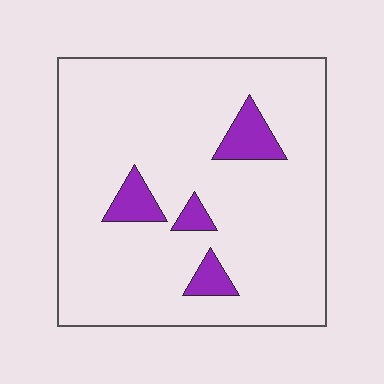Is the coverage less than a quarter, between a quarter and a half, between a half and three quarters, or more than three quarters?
Less than a quarter.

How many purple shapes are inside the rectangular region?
4.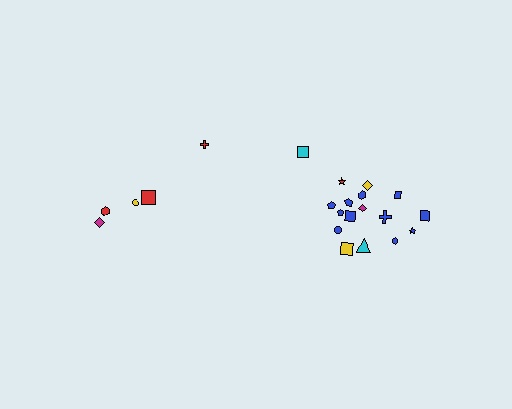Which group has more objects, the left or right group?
The right group.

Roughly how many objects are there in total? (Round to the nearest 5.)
Roughly 25 objects in total.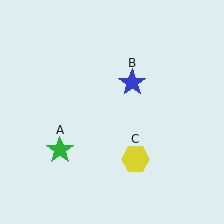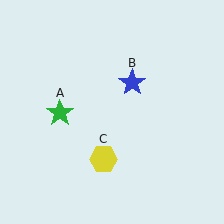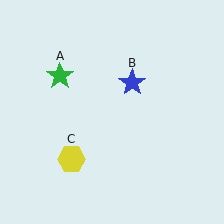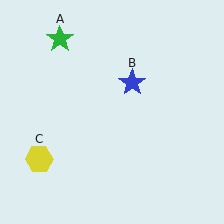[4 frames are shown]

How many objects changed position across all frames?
2 objects changed position: green star (object A), yellow hexagon (object C).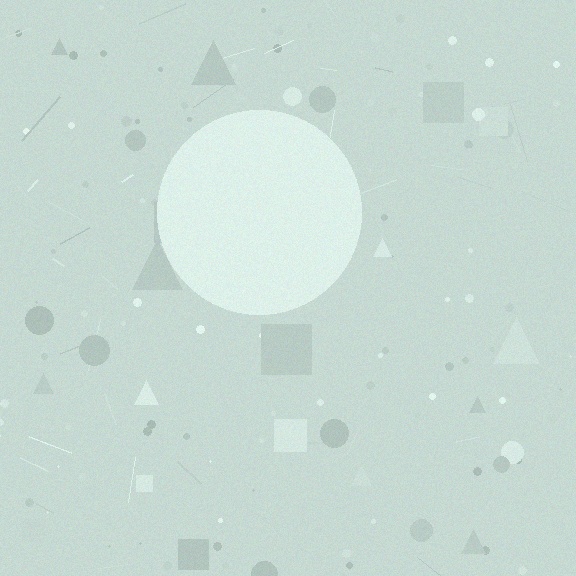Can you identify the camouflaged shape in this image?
The camouflaged shape is a circle.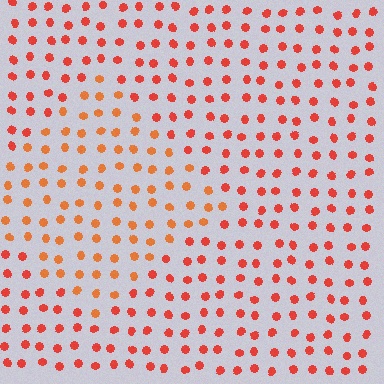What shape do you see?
I see a diamond.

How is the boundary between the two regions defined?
The boundary is defined purely by a slight shift in hue (about 20 degrees). Spacing, size, and orientation are identical on both sides.